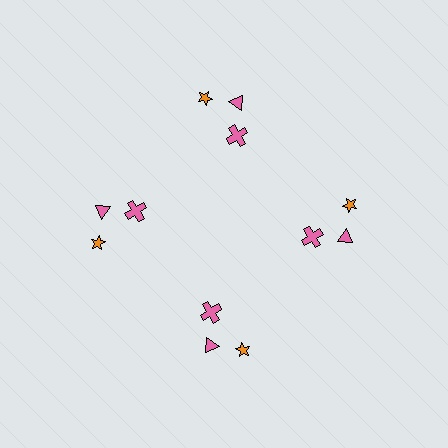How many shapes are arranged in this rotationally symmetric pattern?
There are 12 shapes, arranged in 4 groups of 3.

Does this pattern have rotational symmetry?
Yes, this pattern has 4-fold rotational symmetry. It looks the same after rotating 90 degrees around the center.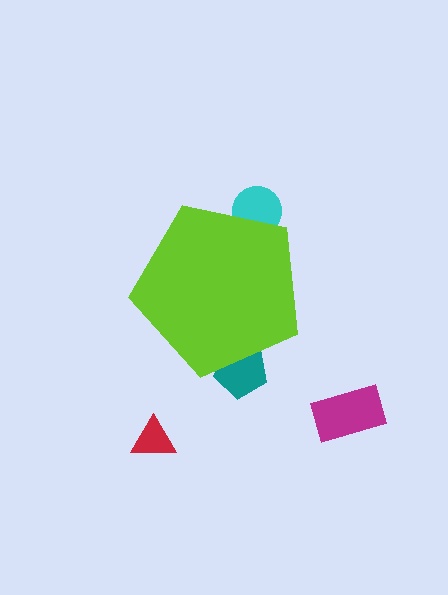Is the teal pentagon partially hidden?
Yes, the teal pentagon is partially hidden behind the lime pentagon.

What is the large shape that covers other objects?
A lime pentagon.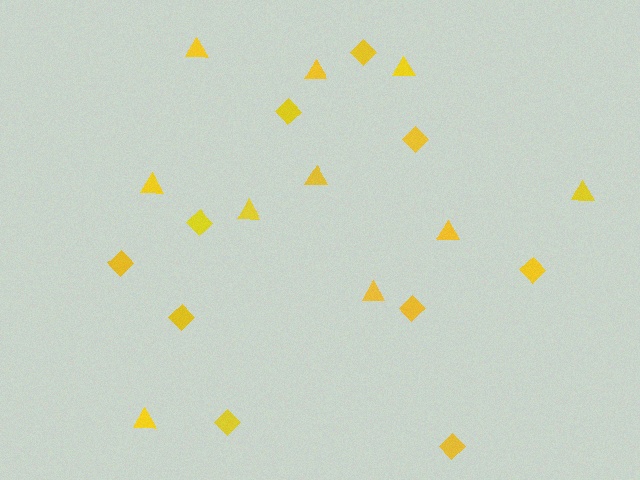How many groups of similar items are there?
There are 2 groups: one group of diamonds (10) and one group of triangles (10).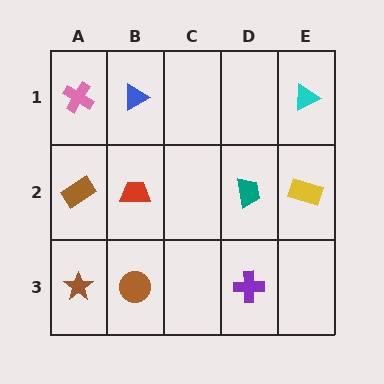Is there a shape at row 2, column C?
No, that cell is empty.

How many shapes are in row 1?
3 shapes.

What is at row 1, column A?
A pink cross.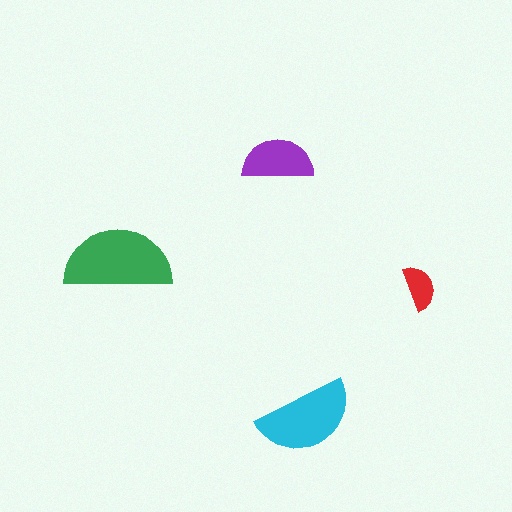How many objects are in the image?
There are 4 objects in the image.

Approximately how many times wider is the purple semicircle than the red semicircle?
About 1.5 times wider.